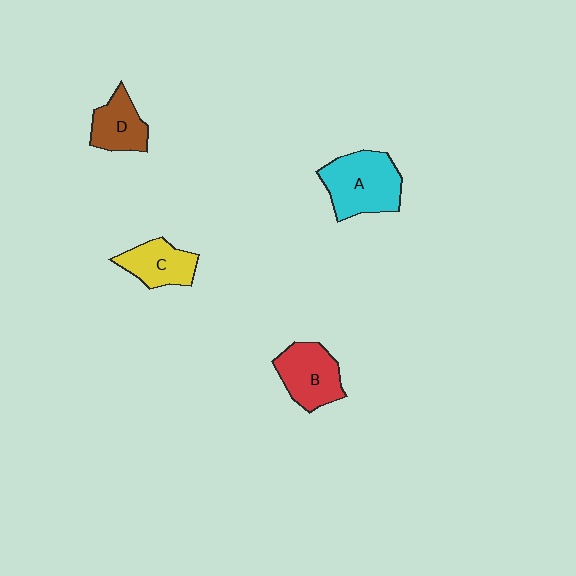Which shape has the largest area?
Shape A (cyan).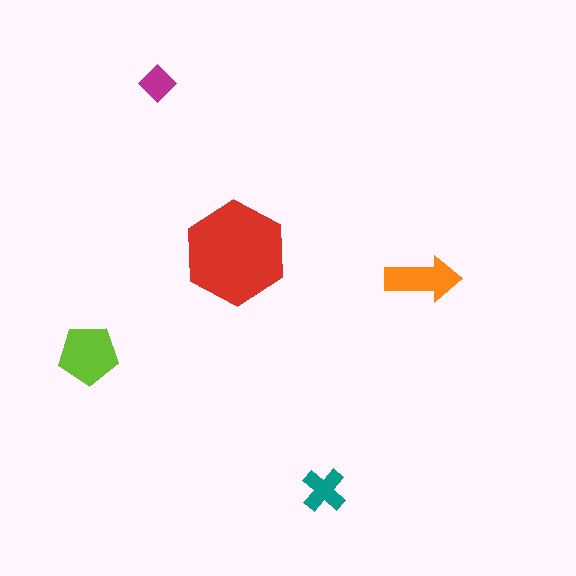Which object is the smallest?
The magenta diamond.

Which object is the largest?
The red hexagon.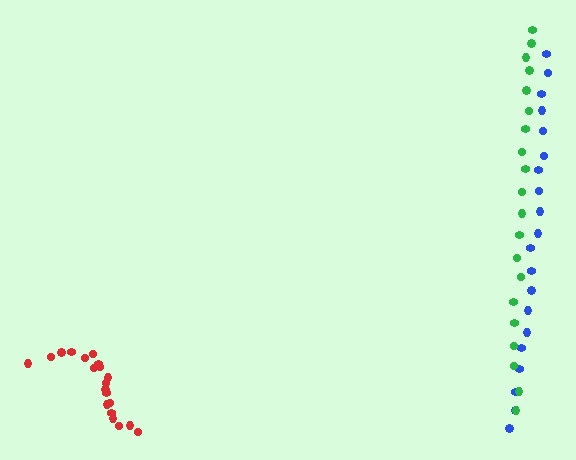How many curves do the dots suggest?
There are 3 distinct paths.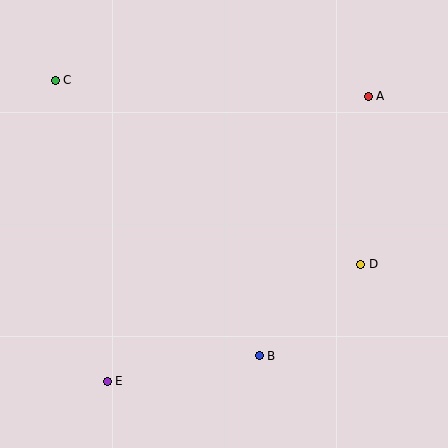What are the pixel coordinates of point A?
Point A is at (368, 96).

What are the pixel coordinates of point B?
Point B is at (259, 356).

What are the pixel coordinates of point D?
Point D is at (361, 264).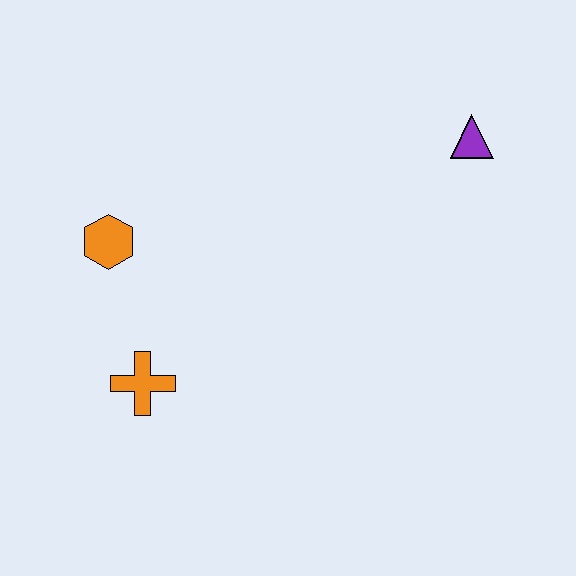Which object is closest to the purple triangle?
The orange hexagon is closest to the purple triangle.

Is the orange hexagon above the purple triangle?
No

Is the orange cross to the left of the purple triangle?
Yes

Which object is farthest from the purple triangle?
The orange cross is farthest from the purple triangle.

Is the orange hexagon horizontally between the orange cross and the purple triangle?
No